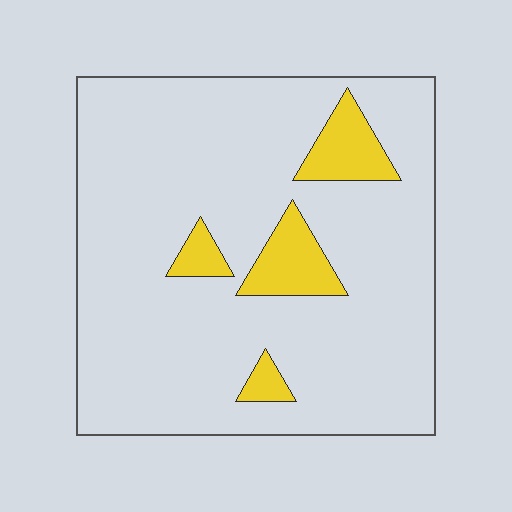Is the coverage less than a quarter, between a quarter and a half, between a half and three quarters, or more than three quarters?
Less than a quarter.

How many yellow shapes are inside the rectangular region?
4.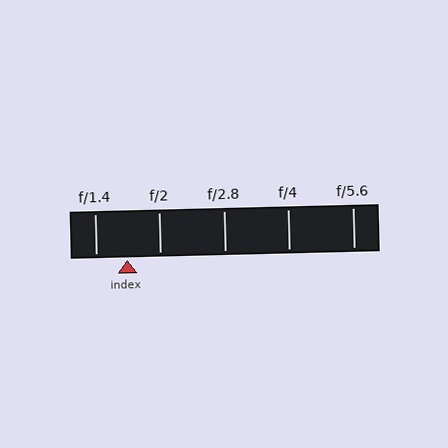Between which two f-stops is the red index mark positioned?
The index mark is between f/1.4 and f/2.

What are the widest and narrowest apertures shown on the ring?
The widest aperture shown is f/1.4 and the narrowest is f/5.6.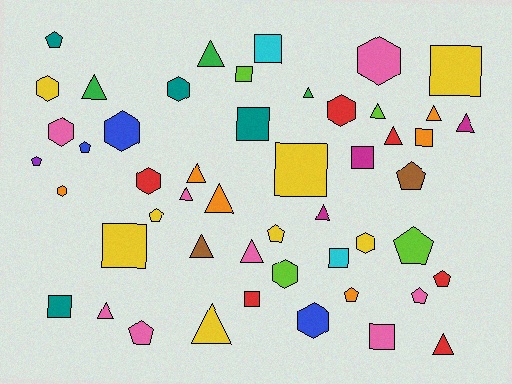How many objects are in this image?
There are 50 objects.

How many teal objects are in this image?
There are 4 teal objects.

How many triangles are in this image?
There are 16 triangles.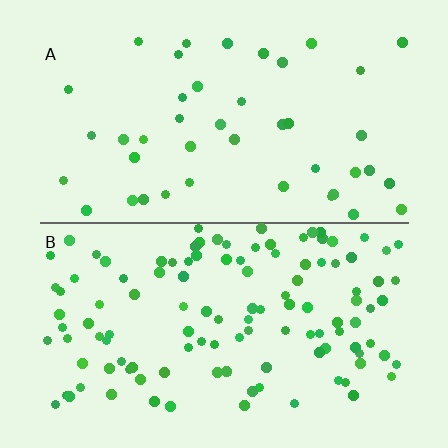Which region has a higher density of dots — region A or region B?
B (the bottom).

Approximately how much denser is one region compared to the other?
Approximately 2.8× — region B over region A.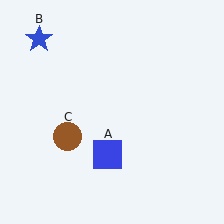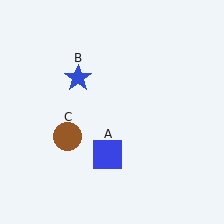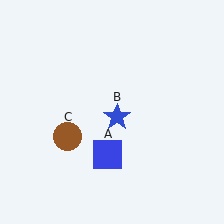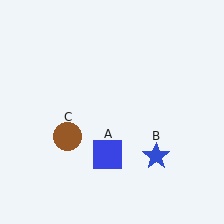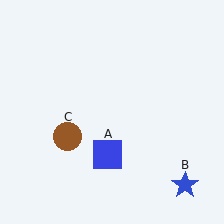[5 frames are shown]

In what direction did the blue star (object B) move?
The blue star (object B) moved down and to the right.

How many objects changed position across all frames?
1 object changed position: blue star (object B).